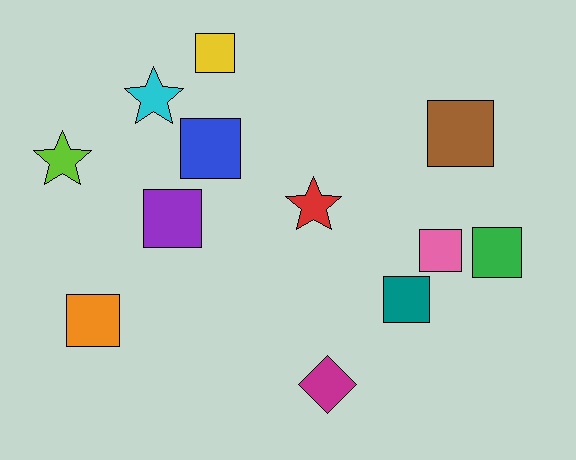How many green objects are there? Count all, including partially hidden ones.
There is 1 green object.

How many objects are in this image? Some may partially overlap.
There are 12 objects.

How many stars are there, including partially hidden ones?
There are 3 stars.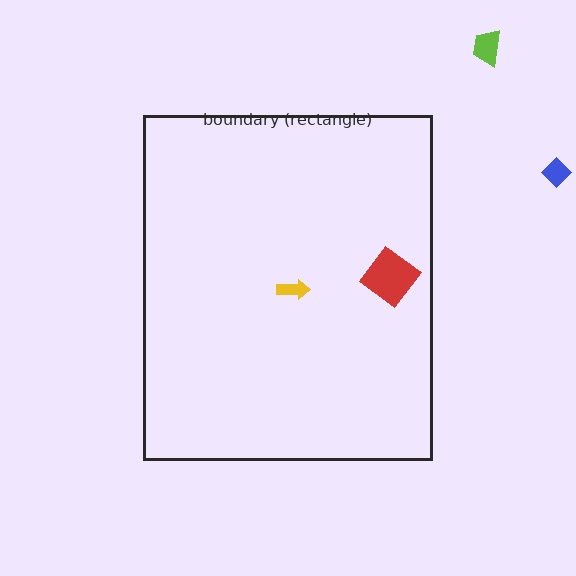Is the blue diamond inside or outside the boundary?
Outside.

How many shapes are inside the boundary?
2 inside, 2 outside.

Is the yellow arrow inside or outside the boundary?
Inside.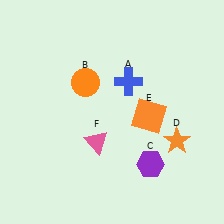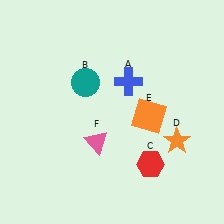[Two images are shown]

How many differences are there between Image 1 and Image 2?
There are 2 differences between the two images.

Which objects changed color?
B changed from orange to teal. C changed from purple to red.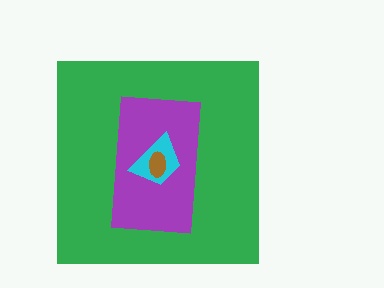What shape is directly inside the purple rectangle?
The cyan trapezoid.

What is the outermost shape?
The green square.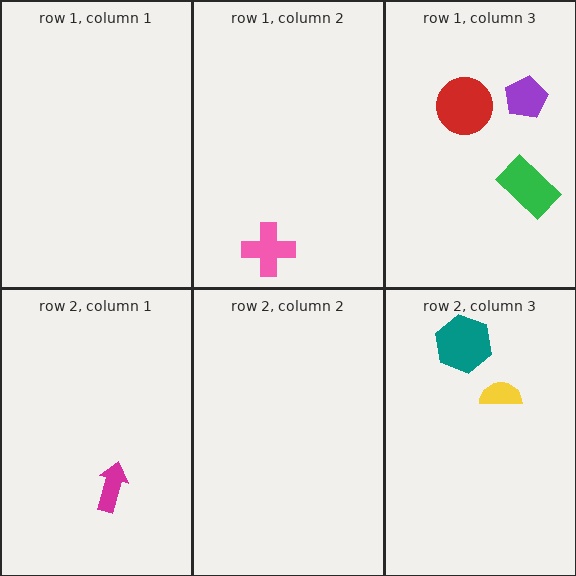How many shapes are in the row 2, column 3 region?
2.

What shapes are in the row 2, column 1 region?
The magenta arrow.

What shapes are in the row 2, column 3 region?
The yellow semicircle, the teal hexagon.